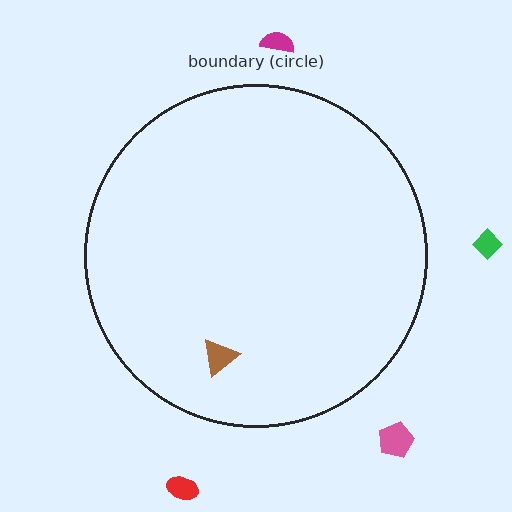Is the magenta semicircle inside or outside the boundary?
Outside.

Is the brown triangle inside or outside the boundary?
Inside.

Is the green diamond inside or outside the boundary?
Outside.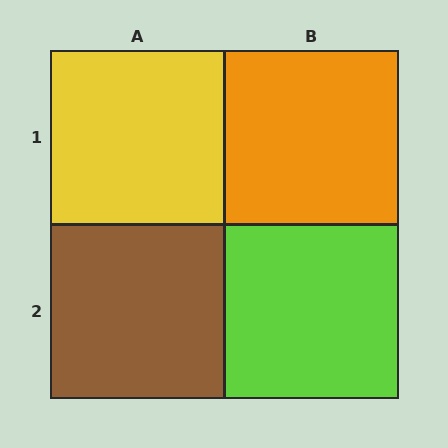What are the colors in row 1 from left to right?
Yellow, orange.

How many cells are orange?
1 cell is orange.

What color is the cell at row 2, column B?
Lime.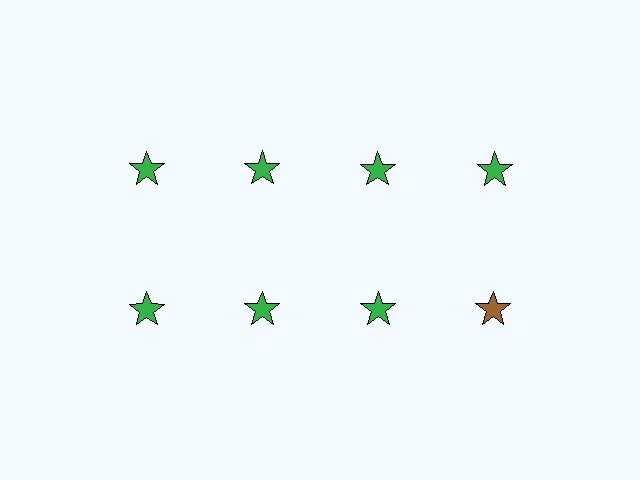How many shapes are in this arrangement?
There are 8 shapes arranged in a grid pattern.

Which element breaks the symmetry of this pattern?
The brown star in the second row, second from right column breaks the symmetry. All other shapes are green stars.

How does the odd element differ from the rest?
It has a different color: brown instead of green.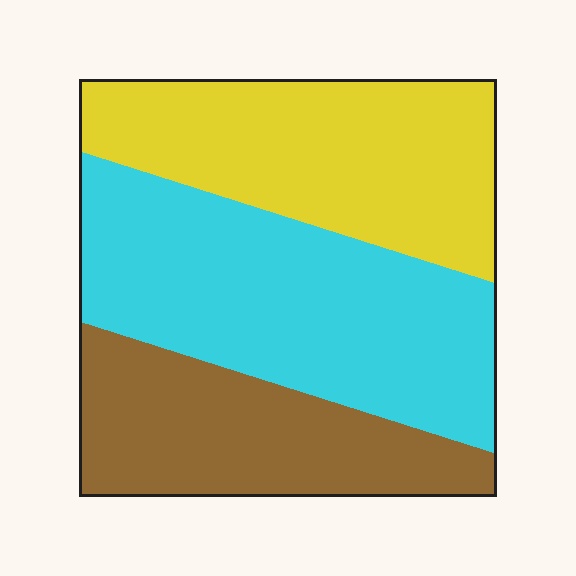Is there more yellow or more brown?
Yellow.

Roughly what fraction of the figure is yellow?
Yellow takes up between a quarter and a half of the figure.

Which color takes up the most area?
Cyan, at roughly 40%.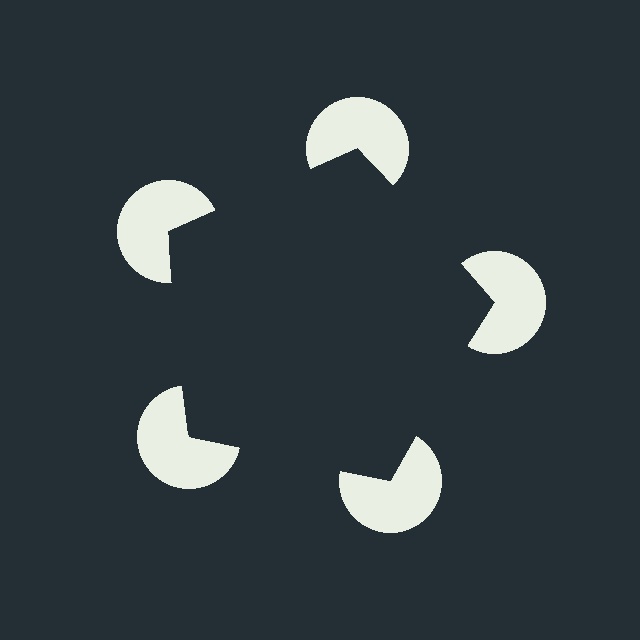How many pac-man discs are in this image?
There are 5 — one at each vertex of the illusory pentagon.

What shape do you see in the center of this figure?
An illusory pentagon — its edges are inferred from the aligned wedge cuts in the pac-man discs, not physically drawn.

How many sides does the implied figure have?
5 sides.